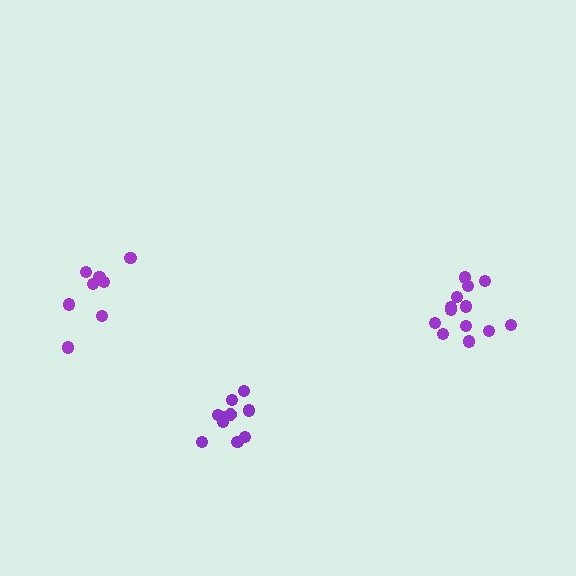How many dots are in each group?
Group 1: 10 dots, Group 2: 8 dots, Group 3: 13 dots (31 total).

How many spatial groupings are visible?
There are 3 spatial groupings.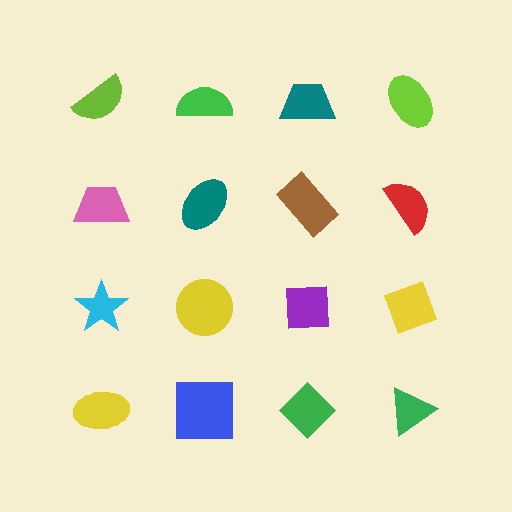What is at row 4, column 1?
A yellow ellipse.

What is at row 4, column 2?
A blue square.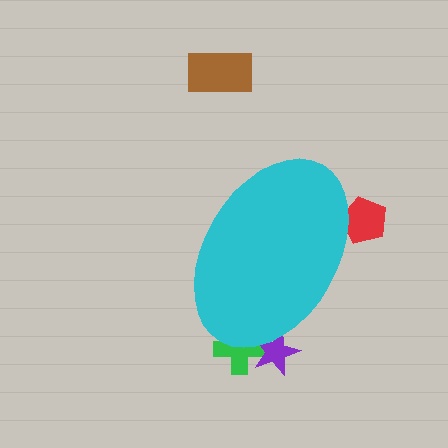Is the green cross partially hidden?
Yes, the green cross is partially hidden behind the cyan ellipse.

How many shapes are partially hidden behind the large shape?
3 shapes are partially hidden.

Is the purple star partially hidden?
Yes, the purple star is partially hidden behind the cyan ellipse.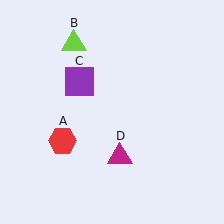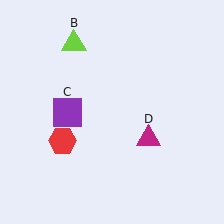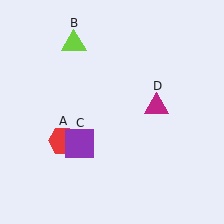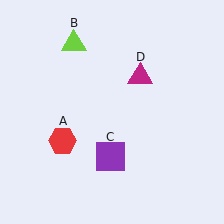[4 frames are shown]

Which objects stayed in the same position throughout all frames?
Red hexagon (object A) and lime triangle (object B) remained stationary.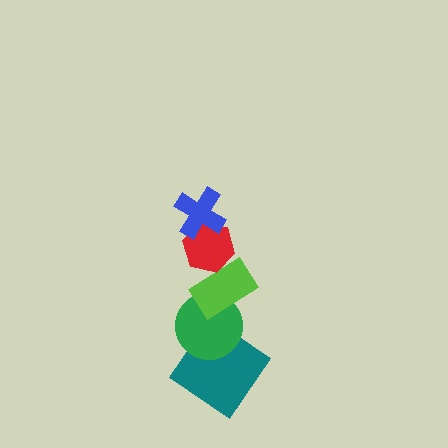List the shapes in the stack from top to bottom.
From top to bottom: the blue cross, the red hexagon, the lime rectangle, the green circle, the teal diamond.